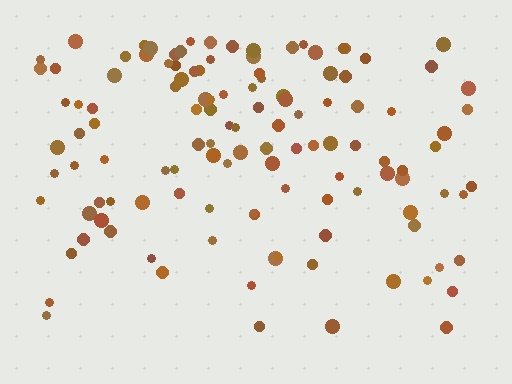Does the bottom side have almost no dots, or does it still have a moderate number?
Still a moderate number, just noticeably fewer than the top.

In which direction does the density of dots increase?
From bottom to top, with the top side densest.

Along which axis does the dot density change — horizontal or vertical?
Vertical.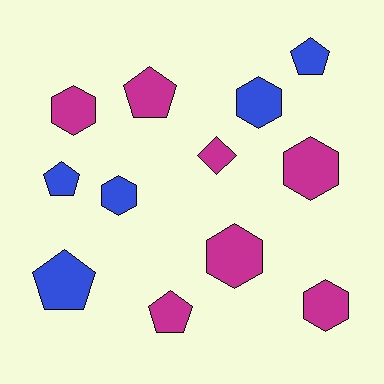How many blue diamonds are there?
There are no blue diamonds.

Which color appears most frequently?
Magenta, with 7 objects.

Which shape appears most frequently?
Hexagon, with 6 objects.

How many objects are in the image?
There are 12 objects.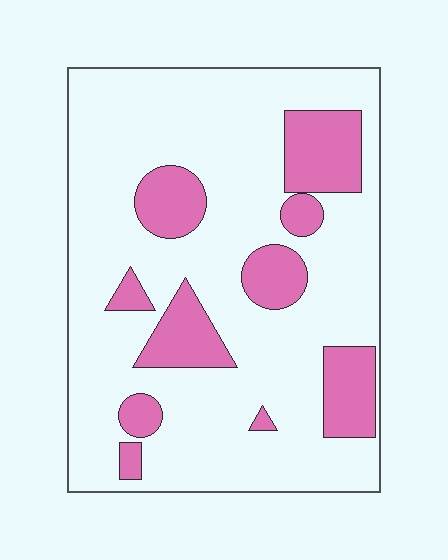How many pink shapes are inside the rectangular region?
10.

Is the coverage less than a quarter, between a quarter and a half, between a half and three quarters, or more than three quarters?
Less than a quarter.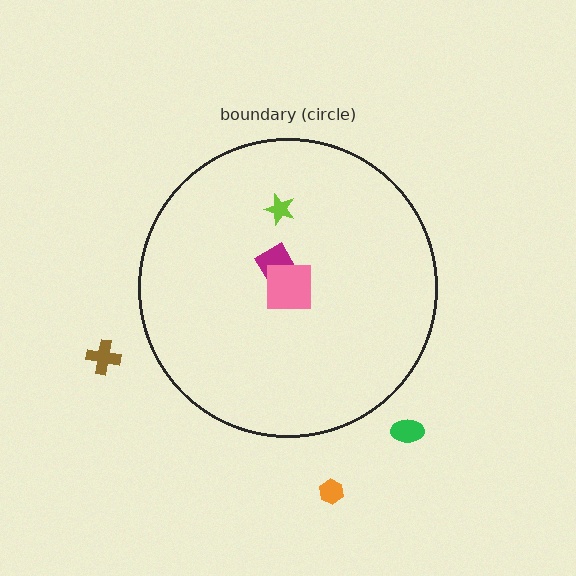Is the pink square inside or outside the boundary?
Inside.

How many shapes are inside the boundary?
3 inside, 3 outside.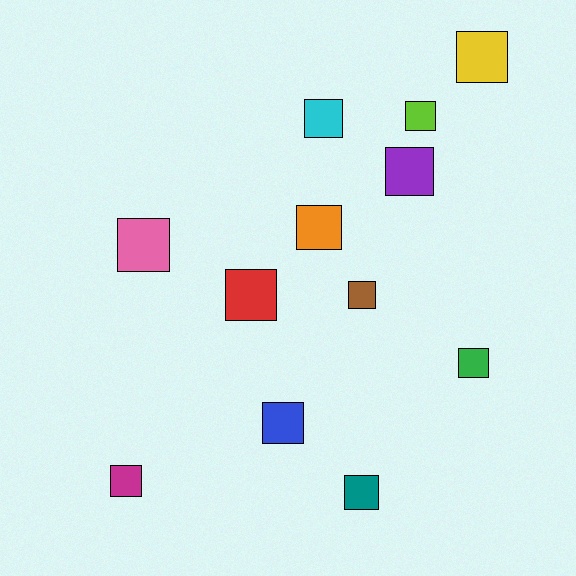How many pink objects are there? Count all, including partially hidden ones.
There is 1 pink object.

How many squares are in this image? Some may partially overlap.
There are 12 squares.